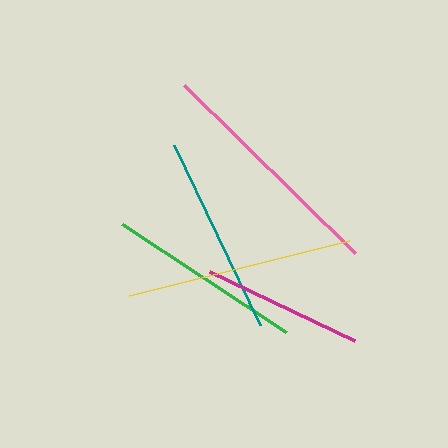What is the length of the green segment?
The green segment is approximately 196 pixels long.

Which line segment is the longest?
The pink line is the longest at approximately 240 pixels.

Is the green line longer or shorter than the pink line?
The pink line is longer than the green line.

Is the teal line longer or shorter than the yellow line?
The yellow line is longer than the teal line.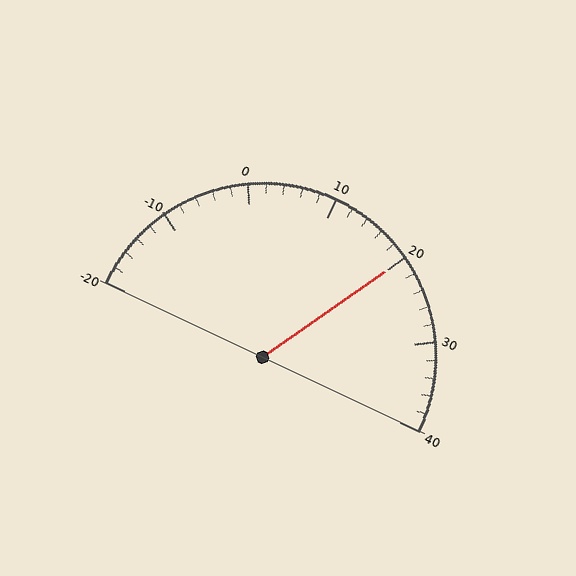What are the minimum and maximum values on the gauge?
The gauge ranges from -20 to 40.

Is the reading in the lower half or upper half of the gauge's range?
The reading is in the upper half of the range (-20 to 40).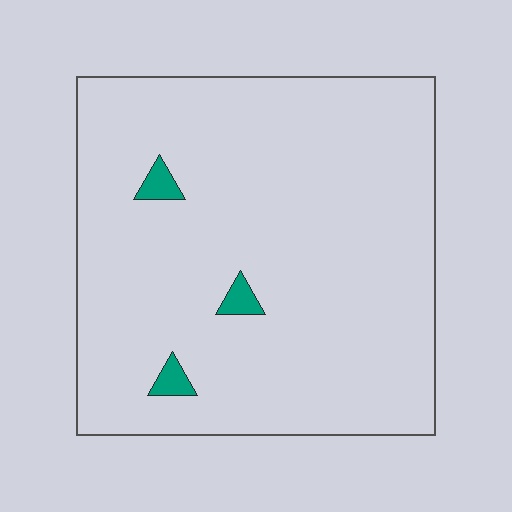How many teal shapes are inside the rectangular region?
3.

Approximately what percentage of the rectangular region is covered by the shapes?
Approximately 5%.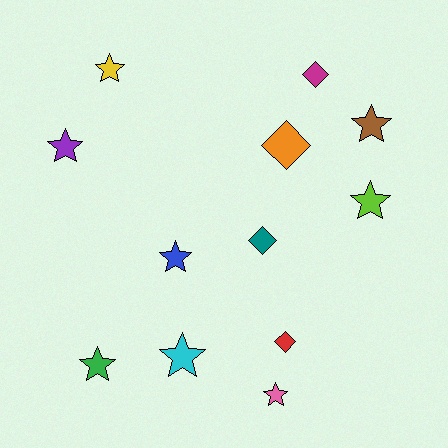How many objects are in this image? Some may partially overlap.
There are 12 objects.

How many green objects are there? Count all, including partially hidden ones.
There is 1 green object.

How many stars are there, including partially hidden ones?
There are 8 stars.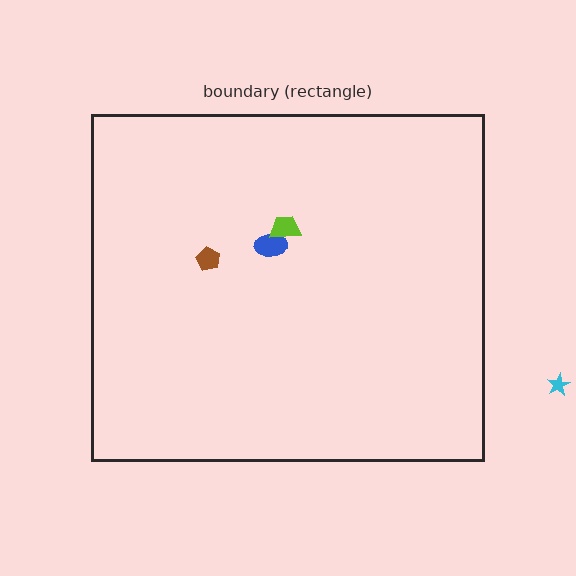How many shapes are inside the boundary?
3 inside, 1 outside.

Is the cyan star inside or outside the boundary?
Outside.